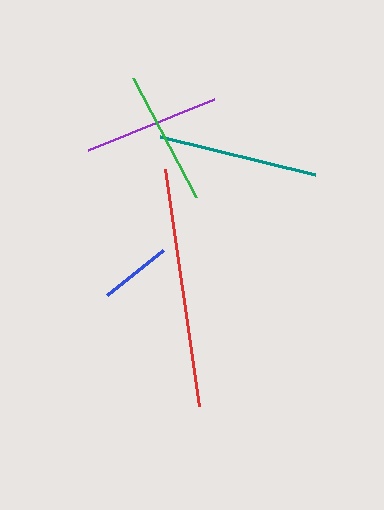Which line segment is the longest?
The red line is the longest at approximately 240 pixels.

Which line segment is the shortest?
The blue line is the shortest at approximately 71 pixels.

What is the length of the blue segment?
The blue segment is approximately 71 pixels long.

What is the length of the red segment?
The red segment is approximately 240 pixels long.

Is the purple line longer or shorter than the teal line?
The teal line is longer than the purple line.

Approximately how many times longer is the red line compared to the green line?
The red line is approximately 1.8 times the length of the green line.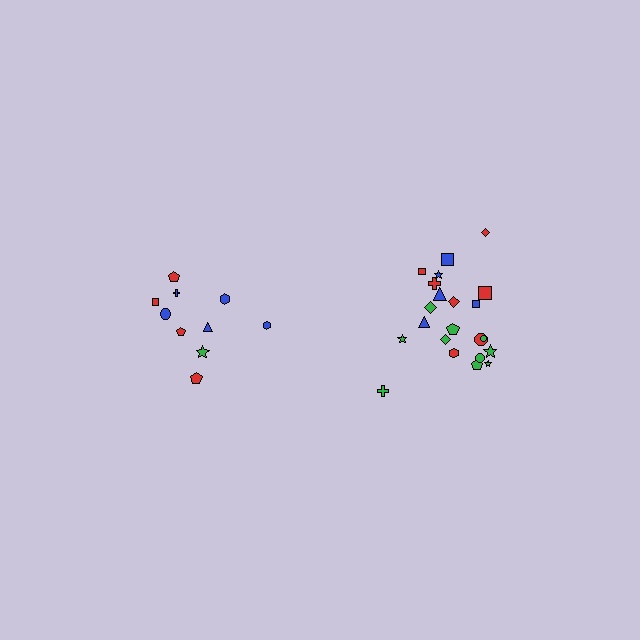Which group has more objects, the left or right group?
The right group.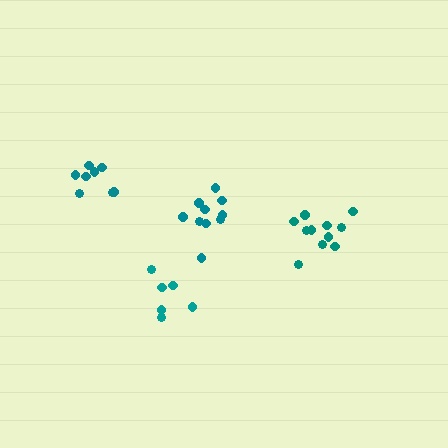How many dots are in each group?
Group 1: 6 dots, Group 2: 10 dots, Group 3: 8 dots, Group 4: 11 dots (35 total).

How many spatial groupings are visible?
There are 4 spatial groupings.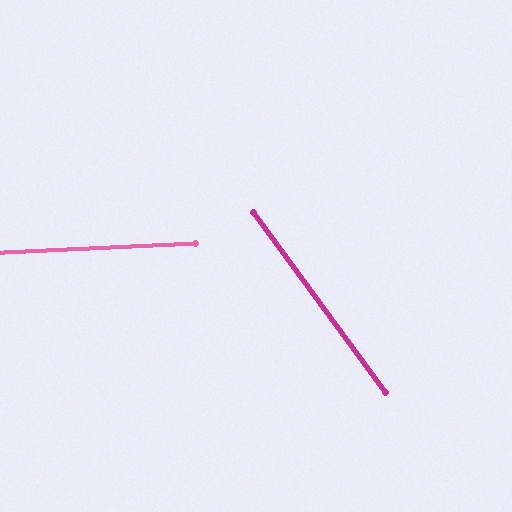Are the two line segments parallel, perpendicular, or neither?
Neither parallel nor perpendicular — they differ by about 56°.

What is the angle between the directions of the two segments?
Approximately 56 degrees.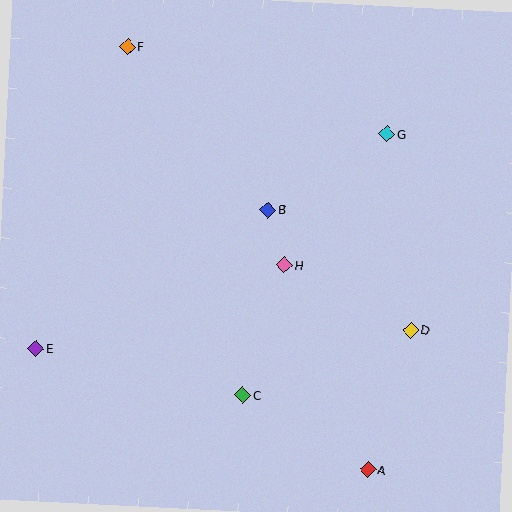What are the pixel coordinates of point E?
Point E is at (36, 348).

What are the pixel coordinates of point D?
Point D is at (411, 330).